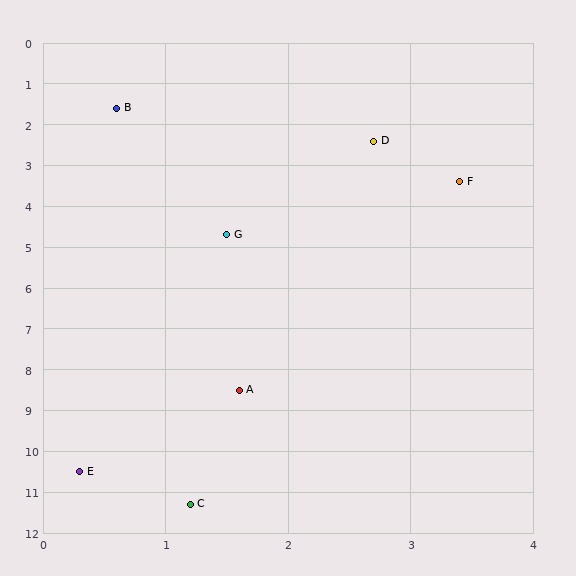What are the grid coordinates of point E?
Point E is at approximately (0.3, 10.5).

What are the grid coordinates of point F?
Point F is at approximately (3.4, 3.4).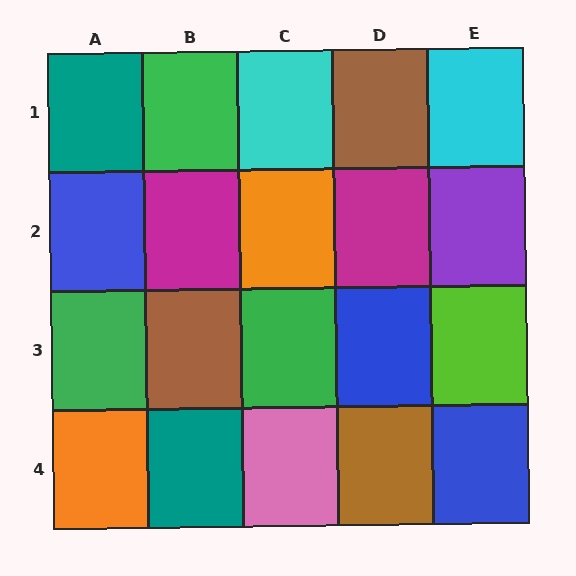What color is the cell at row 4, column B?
Teal.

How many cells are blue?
3 cells are blue.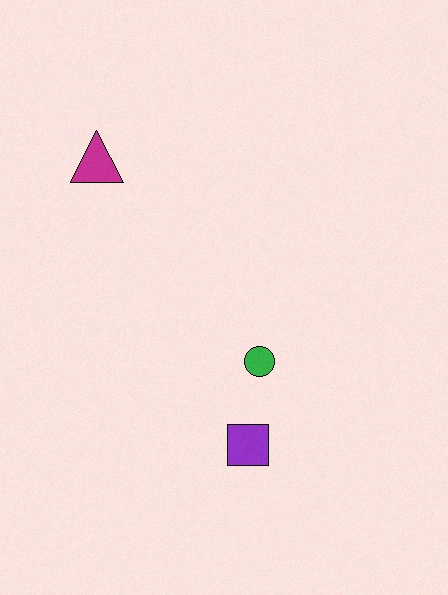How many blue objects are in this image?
There are no blue objects.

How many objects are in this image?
There are 3 objects.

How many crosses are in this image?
There are no crosses.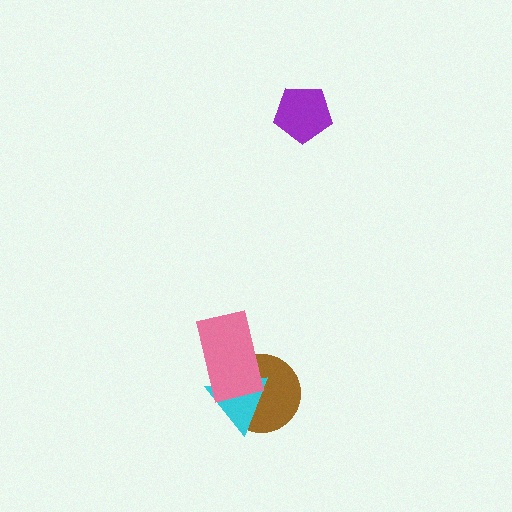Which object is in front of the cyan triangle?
The pink rectangle is in front of the cyan triangle.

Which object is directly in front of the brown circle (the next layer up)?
The cyan triangle is directly in front of the brown circle.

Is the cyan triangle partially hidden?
Yes, it is partially covered by another shape.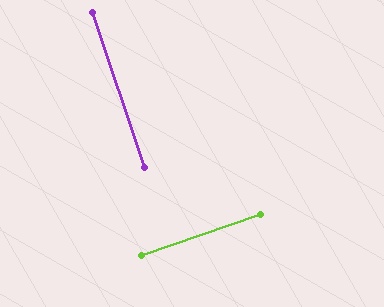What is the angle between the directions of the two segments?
Approximately 90 degrees.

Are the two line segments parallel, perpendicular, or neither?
Perpendicular — they meet at approximately 90°.